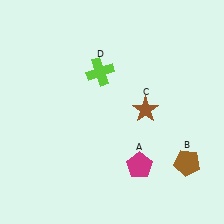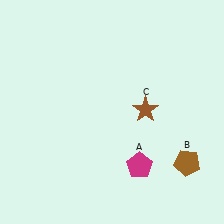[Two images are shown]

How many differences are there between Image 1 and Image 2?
There is 1 difference between the two images.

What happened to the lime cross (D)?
The lime cross (D) was removed in Image 2. It was in the top-left area of Image 1.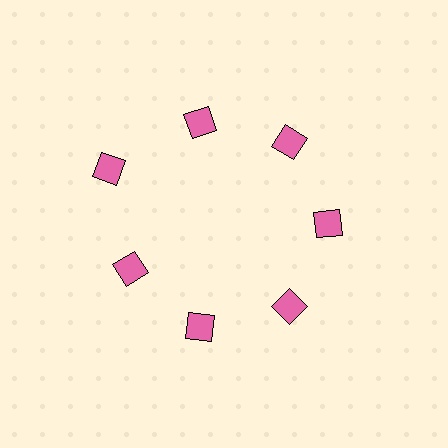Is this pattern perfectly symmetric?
No. The 7 pink squares are arranged in a ring, but one element near the 10 o'clock position is pushed outward from the center, breaking the 7-fold rotational symmetry.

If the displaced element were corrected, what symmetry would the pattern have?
It would have 7-fold rotational symmetry — the pattern would map onto itself every 51 degrees.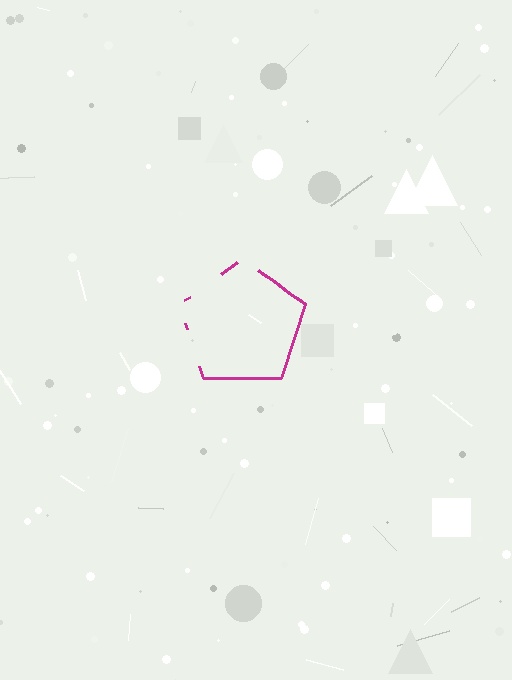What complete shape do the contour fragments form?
The contour fragments form a pentagon.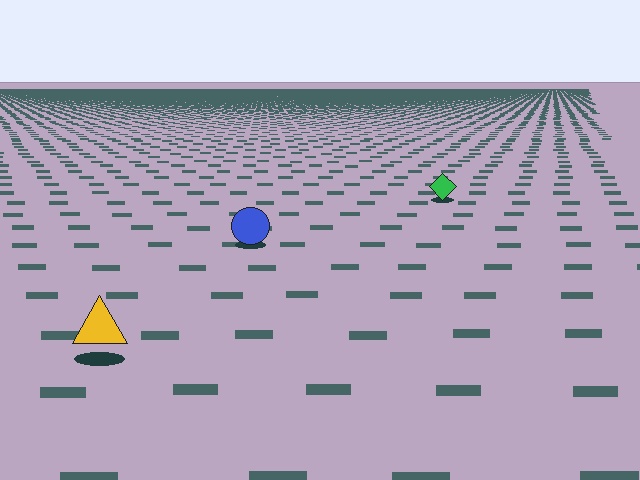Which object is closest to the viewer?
The yellow triangle is closest. The texture marks near it are larger and more spread out.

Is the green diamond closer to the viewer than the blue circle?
No. The blue circle is closer — you can tell from the texture gradient: the ground texture is coarser near it.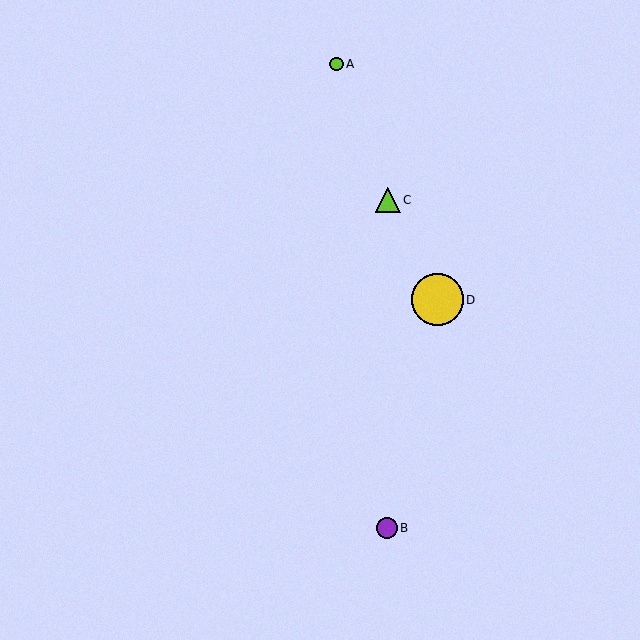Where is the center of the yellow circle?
The center of the yellow circle is at (437, 300).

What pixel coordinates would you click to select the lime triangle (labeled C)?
Click at (388, 200) to select the lime triangle C.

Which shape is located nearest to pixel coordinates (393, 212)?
The lime triangle (labeled C) at (388, 200) is nearest to that location.